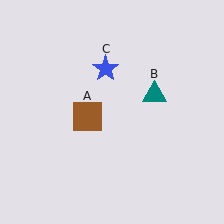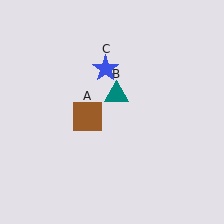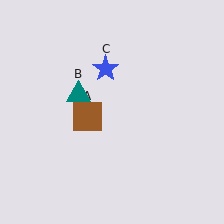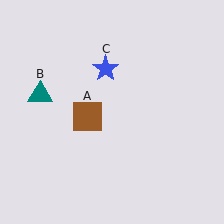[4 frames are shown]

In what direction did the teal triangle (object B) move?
The teal triangle (object B) moved left.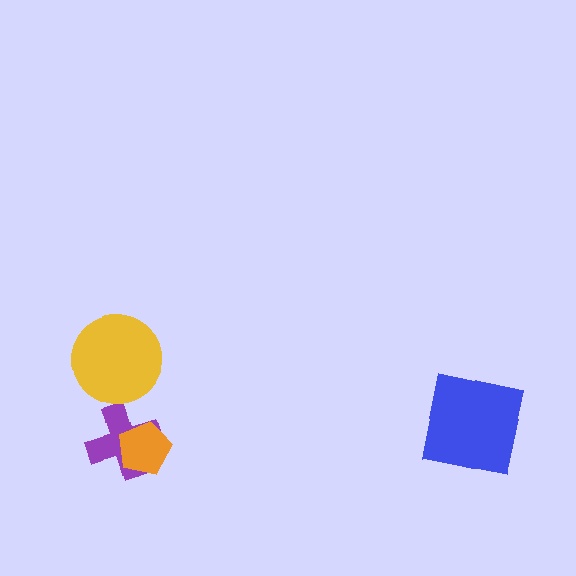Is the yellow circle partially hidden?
No, no other shape covers it.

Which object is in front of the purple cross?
The orange pentagon is in front of the purple cross.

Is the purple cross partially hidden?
Yes, it is partially covered by another shape.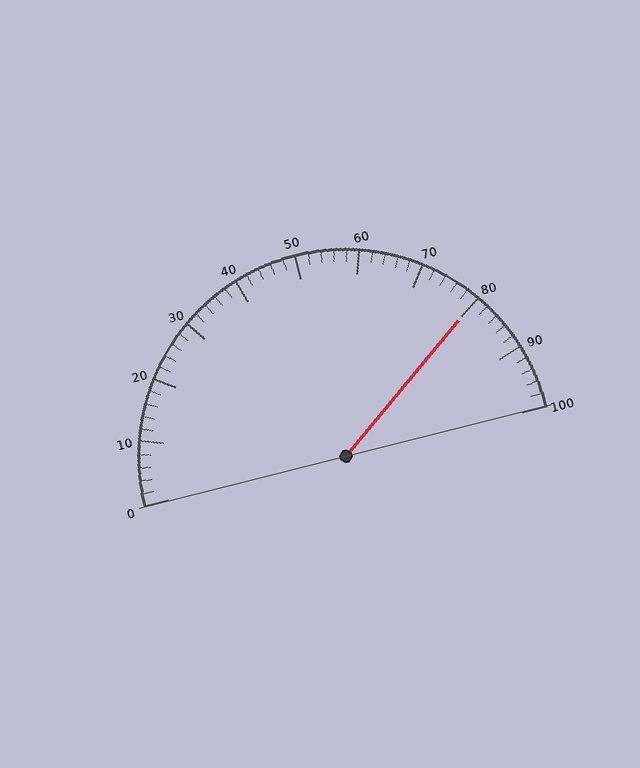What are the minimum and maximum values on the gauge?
The gauge ranges from 0 to 100.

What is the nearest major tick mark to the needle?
The nearest major tick mark is 80.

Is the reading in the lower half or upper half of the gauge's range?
The reading is in the upper half of the range (0 to 100).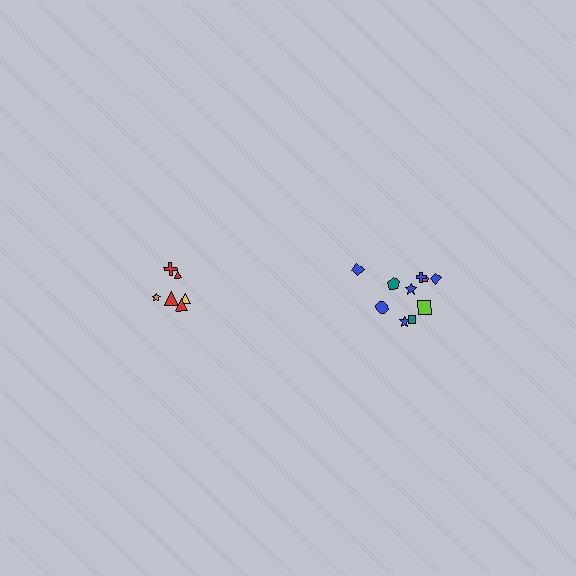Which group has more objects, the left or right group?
The right group.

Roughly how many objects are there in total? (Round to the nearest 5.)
Roughly 15 objects in total.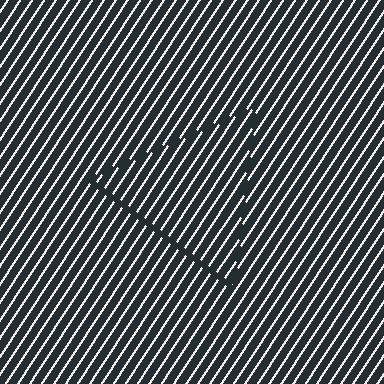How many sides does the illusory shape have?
3 sides — the line-ends trace a triangle.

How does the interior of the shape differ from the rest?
The interior of the shape contains the same grating, shifted by half a period — the contour is defined by the phase discontinuity where line-ends from the inner and outer gratings abut.